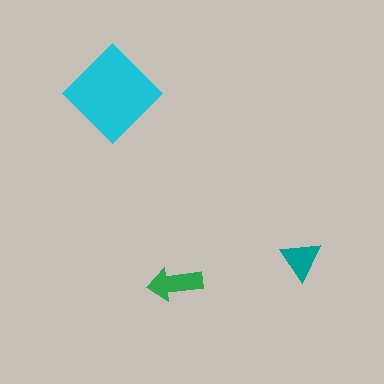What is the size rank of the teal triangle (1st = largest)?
3rd.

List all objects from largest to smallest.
The cyan diamond, the green arrow, the teal triangle.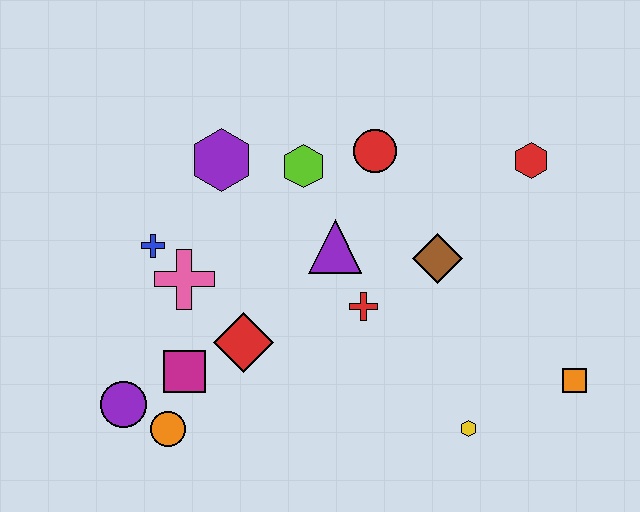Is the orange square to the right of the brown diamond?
Yes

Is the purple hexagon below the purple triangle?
No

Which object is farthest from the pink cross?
The orange square is farthest from the pink cross.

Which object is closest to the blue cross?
The pink cross is closest to the blue cross.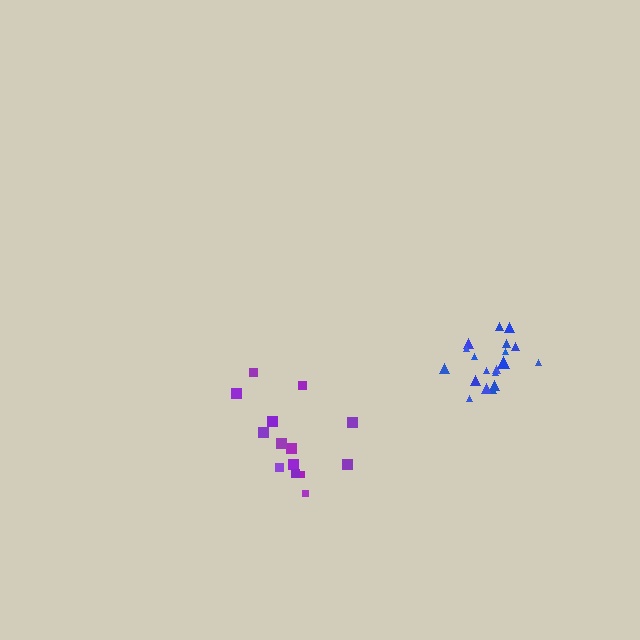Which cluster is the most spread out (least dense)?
Purple.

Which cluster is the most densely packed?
Blue.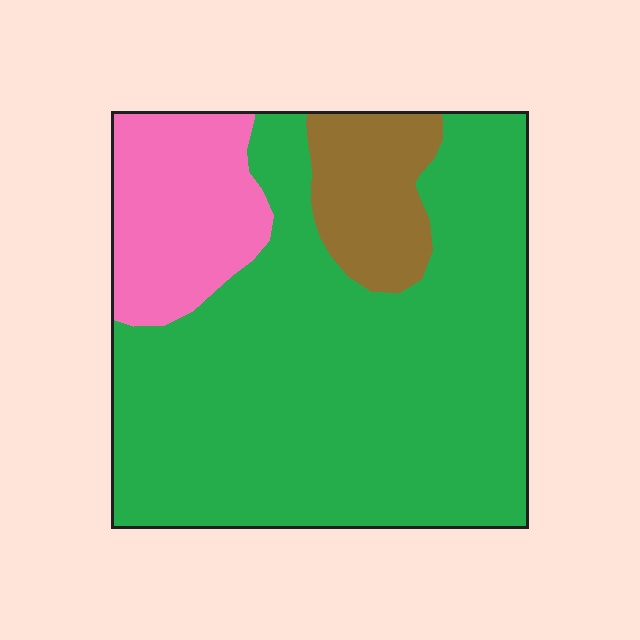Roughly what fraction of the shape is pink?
Pink takes up about one sixth (1/6) of the shape.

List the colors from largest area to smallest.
From largest to smallest: green, pink, brown.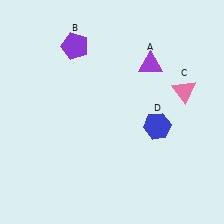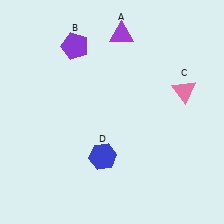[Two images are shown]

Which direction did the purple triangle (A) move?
The purple triangle (A) moved up.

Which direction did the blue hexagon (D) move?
The blue hexagon (D) moved left.